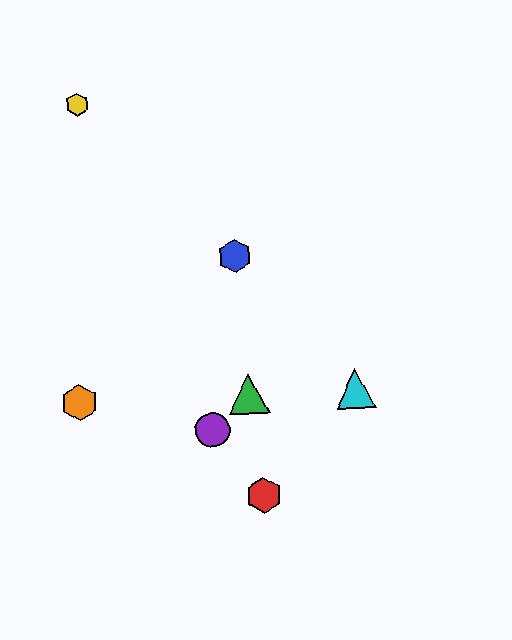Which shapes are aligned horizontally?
The green triangle, the orange hexagon, the cyan triangle are aligned horizontally.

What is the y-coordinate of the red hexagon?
The red hexagon is at y≈495.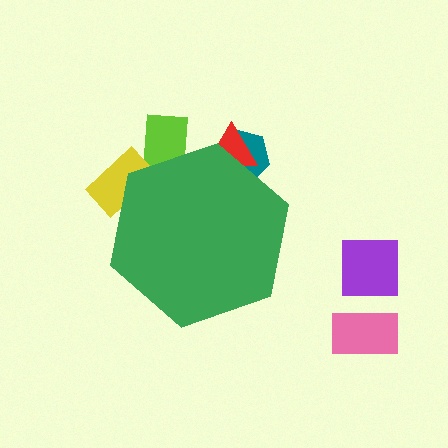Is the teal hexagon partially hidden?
Yes, the teal hexagon is partially hidden behind the green hexagon.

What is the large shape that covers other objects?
A green hexagon.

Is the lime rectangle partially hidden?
Yes, the lime rectangle is partially hidden behind the green hexagon.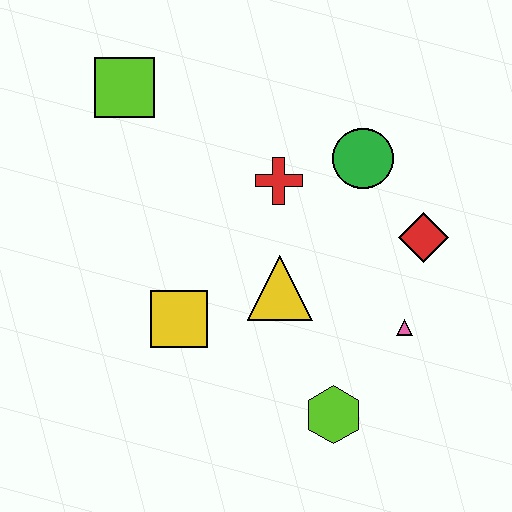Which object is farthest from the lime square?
The lime hexagon is farthest from the lime square.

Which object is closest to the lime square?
The red cross is closest to the lime square.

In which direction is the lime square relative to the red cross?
The lime square is to the left of the red cross.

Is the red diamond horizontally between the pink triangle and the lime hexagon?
No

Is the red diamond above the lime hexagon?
Yes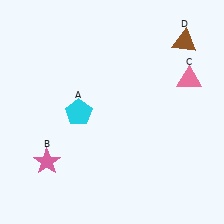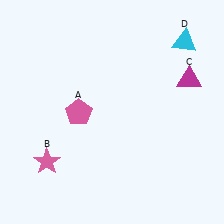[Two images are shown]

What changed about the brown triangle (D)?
In Image 1, D is brown. In Image 2, it changed to cyan.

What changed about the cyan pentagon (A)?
In Image 1, A is cyan. In Image 2, it changed to pink.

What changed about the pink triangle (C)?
In Image 1, C is pink. In Image 2, it changed to magenta.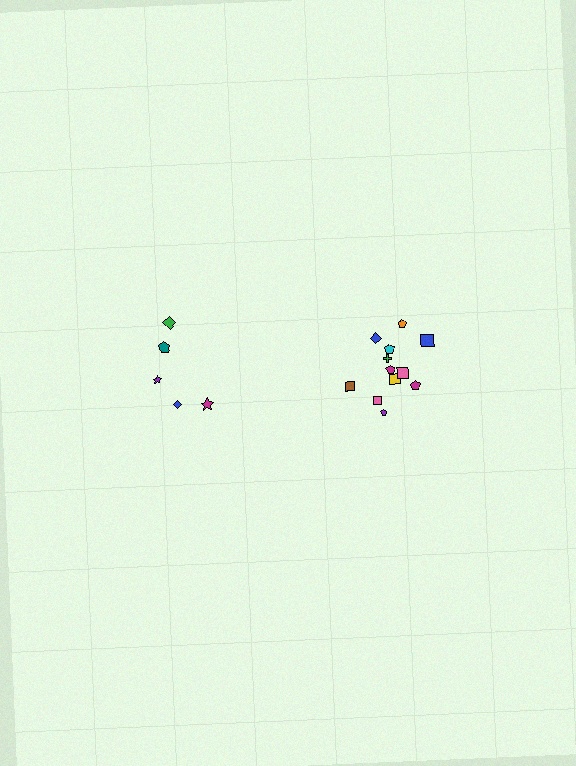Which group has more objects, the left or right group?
The right group.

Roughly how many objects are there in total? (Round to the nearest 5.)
Roughly 15 objects in total.